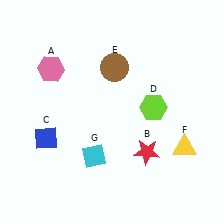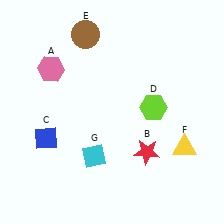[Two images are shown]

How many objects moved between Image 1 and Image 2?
1 object moved between the two images.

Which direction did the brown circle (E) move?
The brown circle (E) moved up.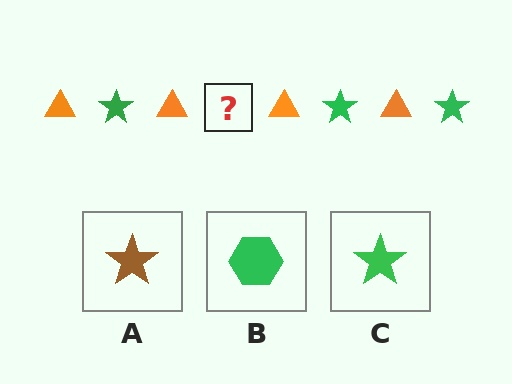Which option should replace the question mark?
Option C.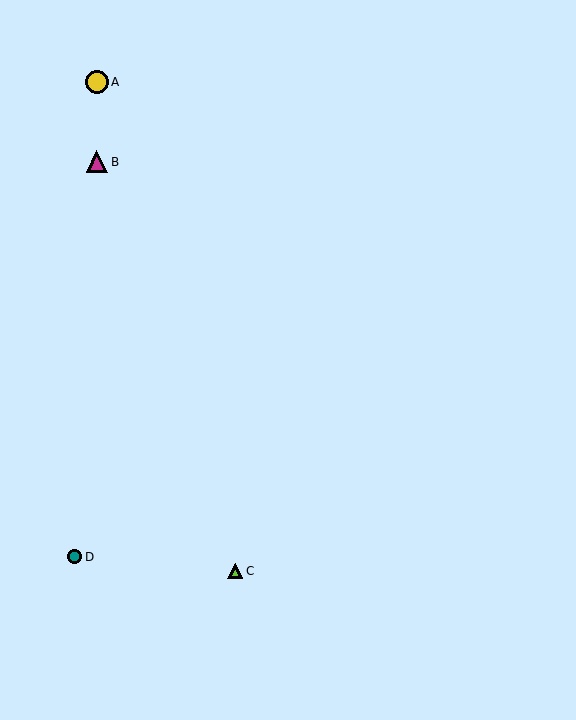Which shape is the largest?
The yellow circle (labeled A) is the largest.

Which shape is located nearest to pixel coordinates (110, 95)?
The yellow circle (labeled A) at (97, 82) is nearest to that location.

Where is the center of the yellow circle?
The center of the yellow circle is at (97, 82).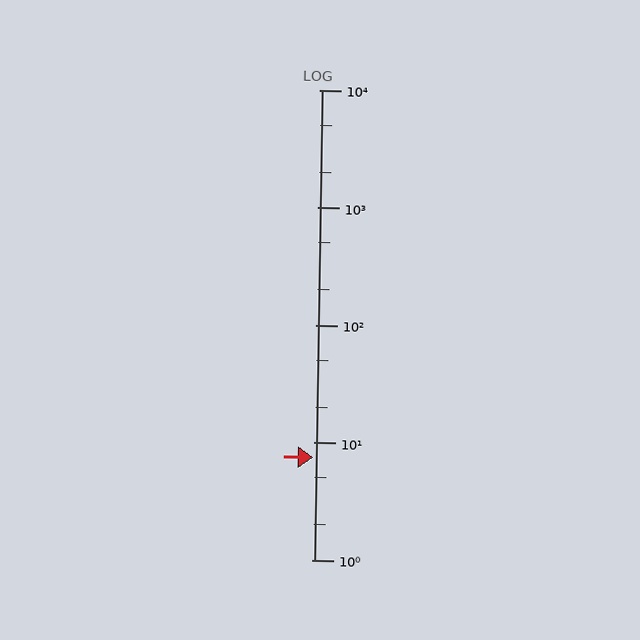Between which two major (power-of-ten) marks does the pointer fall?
The pointer is between 1 and 10.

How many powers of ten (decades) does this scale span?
The scale spans 4 decades, from 1 to 10000.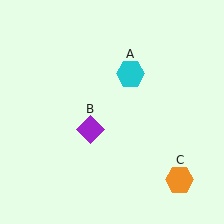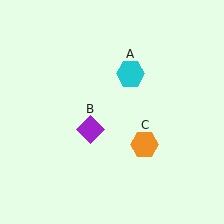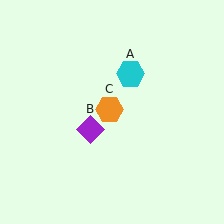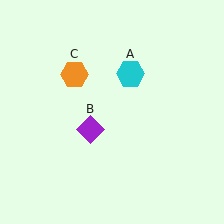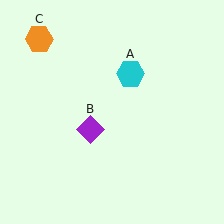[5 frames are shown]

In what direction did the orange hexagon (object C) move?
The orange hexagon (object C) moved up and to the left.